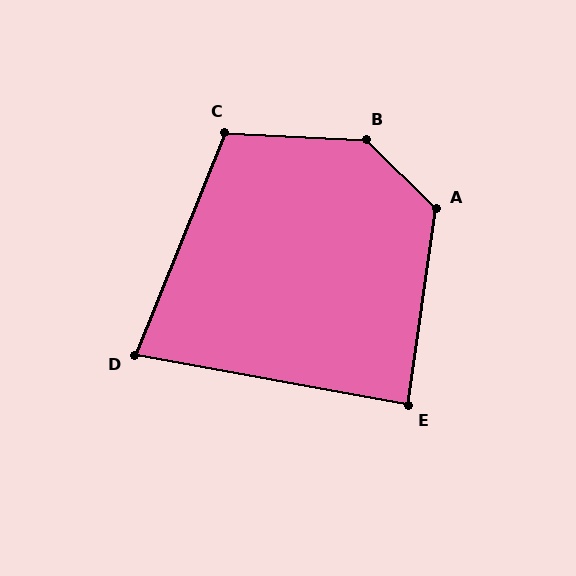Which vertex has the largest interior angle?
B, at approximately 138 degrees.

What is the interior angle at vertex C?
Approximately 109 degrees (obtuse).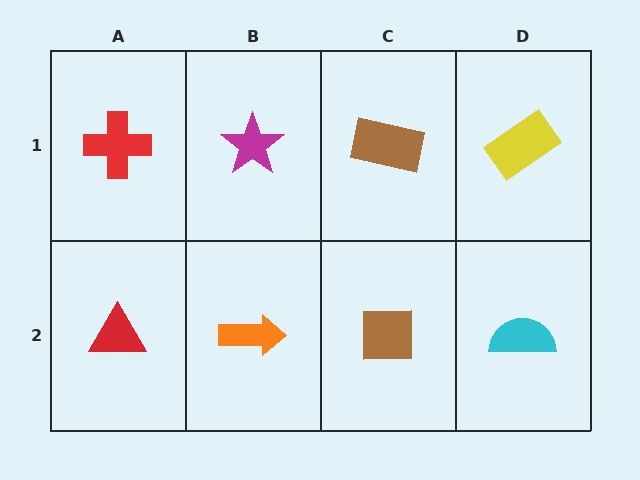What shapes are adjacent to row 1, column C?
A brown square (row 2, column C), a magenta star (row 1, column B), a yellow rectangle (row 1, column D).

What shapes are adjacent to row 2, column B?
A magenta star (row 1, column B), a red triangle (row 2, column A), a brown square (row 2, column C).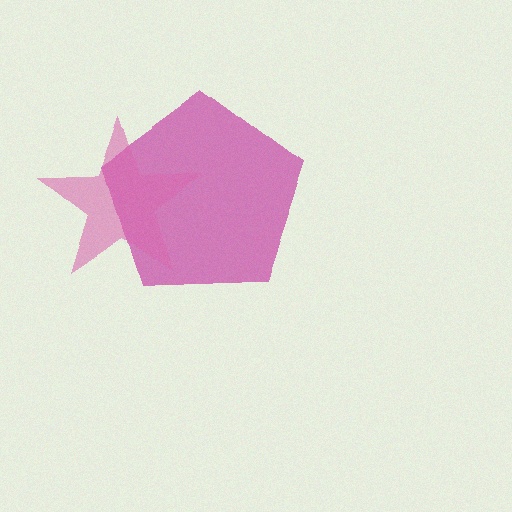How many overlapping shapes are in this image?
There are 2 overlapping shapes in the image.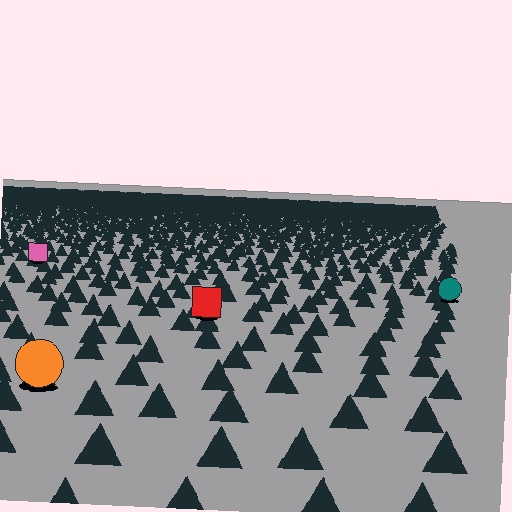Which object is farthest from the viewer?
The pink square is farthest from the viewer. It appears smaller and the ground texture around it is denser.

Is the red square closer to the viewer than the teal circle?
Yes. The red square is closer — you can tell from the texture gradient: the ground texture is coarser near it.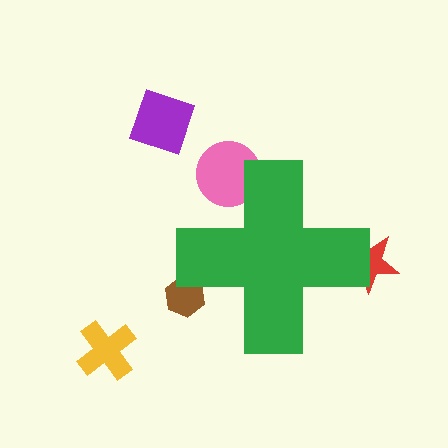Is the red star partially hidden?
Yes, the red star is partially hidden behind the green cross.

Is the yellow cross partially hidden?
No, the yellow cross is fully visible.